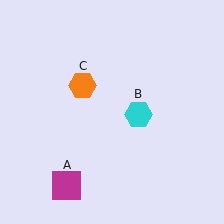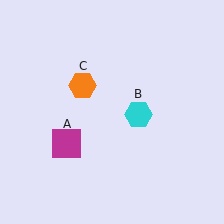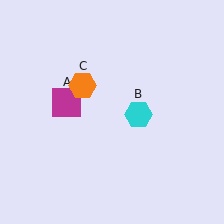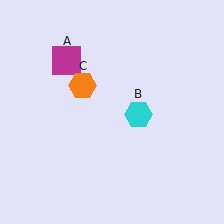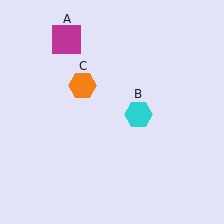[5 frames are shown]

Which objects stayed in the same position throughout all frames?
Cyan hexagon (object B) and orange hexagon (object C) remained stationary.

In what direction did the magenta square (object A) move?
The magenta square (object A) moved up.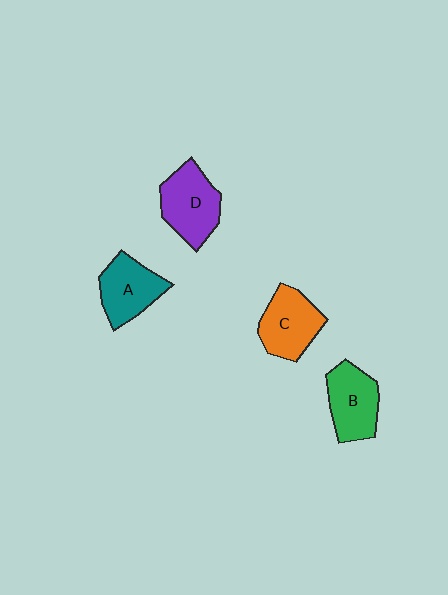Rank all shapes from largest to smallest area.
From largest to smallest: D (purple), C (orange), B (green), A (teal).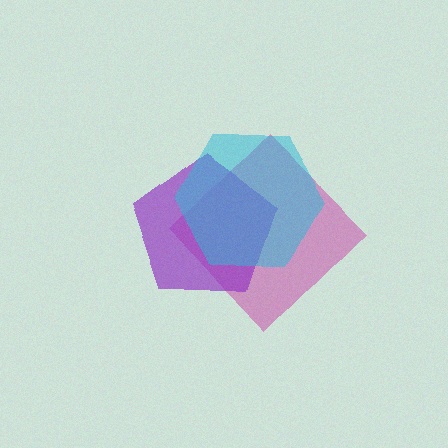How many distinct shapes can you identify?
There are 3 distinct shapes: a magenta diamond, a purple pentagon, a cyan hexagon.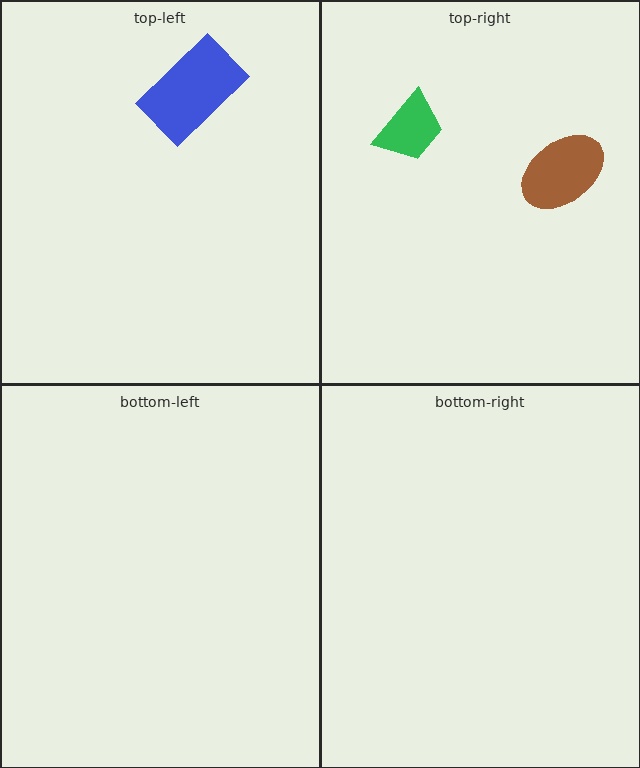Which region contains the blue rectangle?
The top-left region.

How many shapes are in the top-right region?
2.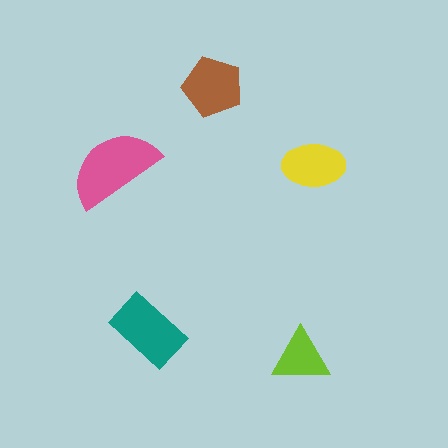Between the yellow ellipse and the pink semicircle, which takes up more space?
The pink semicircle.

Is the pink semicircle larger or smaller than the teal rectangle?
Larger.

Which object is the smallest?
The lime triangle.